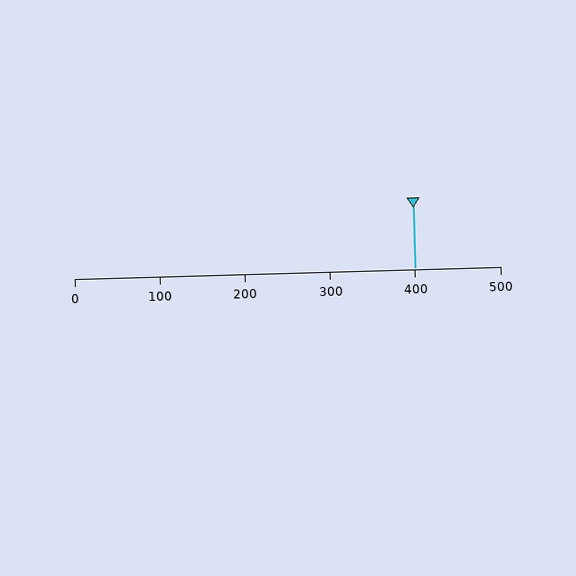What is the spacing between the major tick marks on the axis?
The major ticks are spaced 100 apart.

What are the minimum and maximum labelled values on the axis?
The axis runs from 0 to 500.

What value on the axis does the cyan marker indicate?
The marker indicates approximately 400.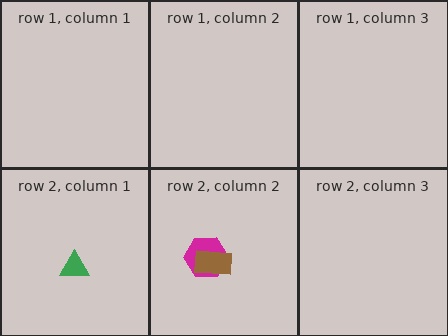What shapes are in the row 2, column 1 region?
The green triangle.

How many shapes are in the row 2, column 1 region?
1.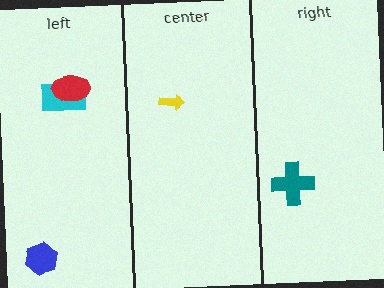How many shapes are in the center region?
1.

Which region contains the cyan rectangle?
The left region.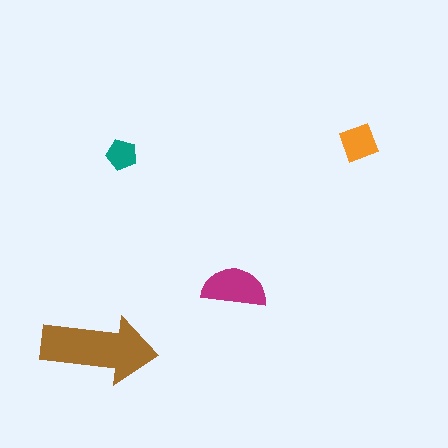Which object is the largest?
The brown arrow.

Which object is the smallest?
The teal pentagon.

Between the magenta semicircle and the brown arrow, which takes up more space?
The brown arrow.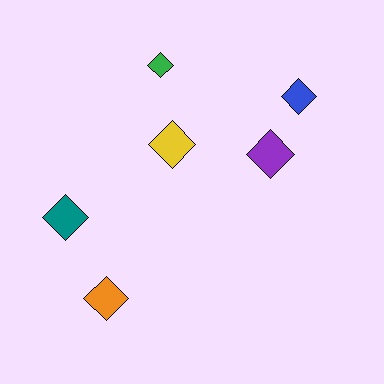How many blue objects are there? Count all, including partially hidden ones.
There is 1 blue object.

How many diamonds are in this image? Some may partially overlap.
There are 6 diamonds.